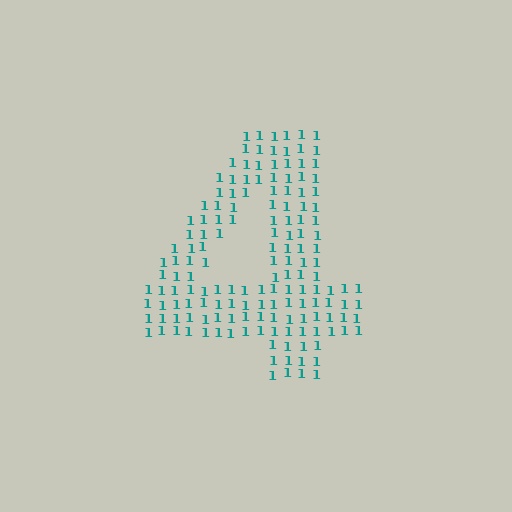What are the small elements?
The small elements are digit 1's.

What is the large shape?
The large shape is the digit 4.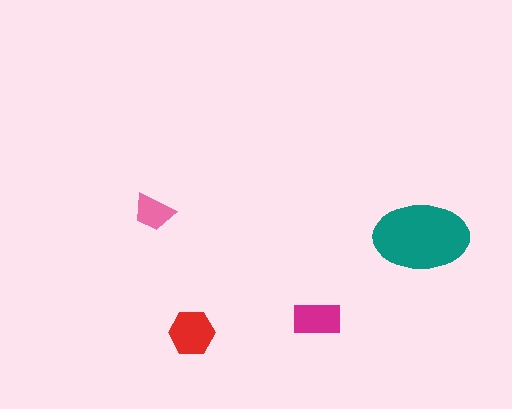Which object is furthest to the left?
The pink trapezoid is leftmost.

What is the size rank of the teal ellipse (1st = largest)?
1st.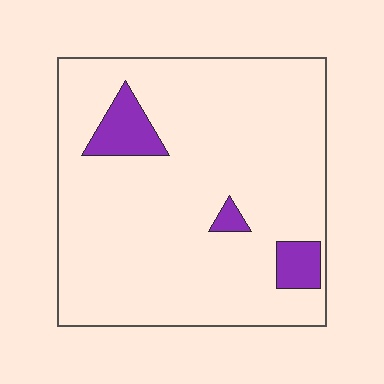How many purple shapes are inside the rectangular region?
3.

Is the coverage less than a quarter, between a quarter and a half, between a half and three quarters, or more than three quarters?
Less than a quarter.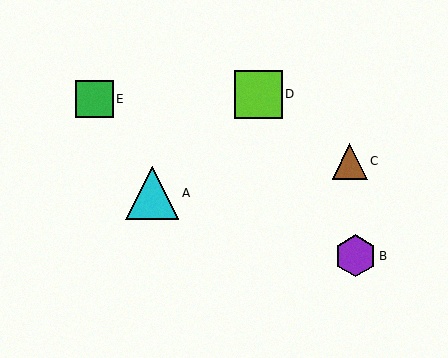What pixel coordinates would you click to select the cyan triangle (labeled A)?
Click at (152, 193) to select the cyan triangle A.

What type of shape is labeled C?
Shape C is a brown triangle.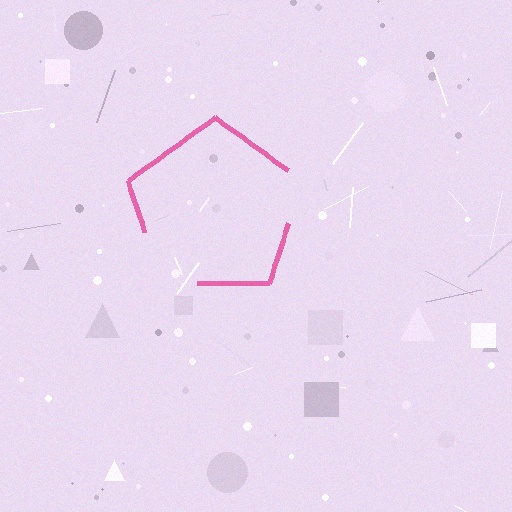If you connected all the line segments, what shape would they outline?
They would outline a pentagon.